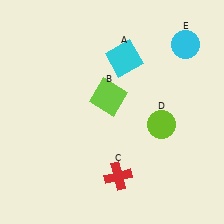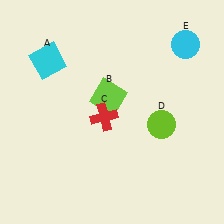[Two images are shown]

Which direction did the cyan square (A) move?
The cyan square (A) moved left.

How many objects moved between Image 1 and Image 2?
2 objects moved between the two images.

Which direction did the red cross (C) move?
The red cross (C) moved up.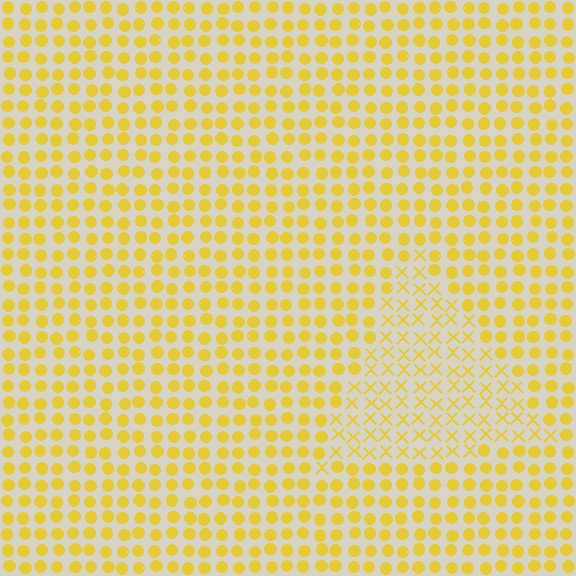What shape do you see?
I see a triangle.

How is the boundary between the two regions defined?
The boundary is defined by a change in element shape: X marks inside vs. circles outside. All elements share the same color and spacing.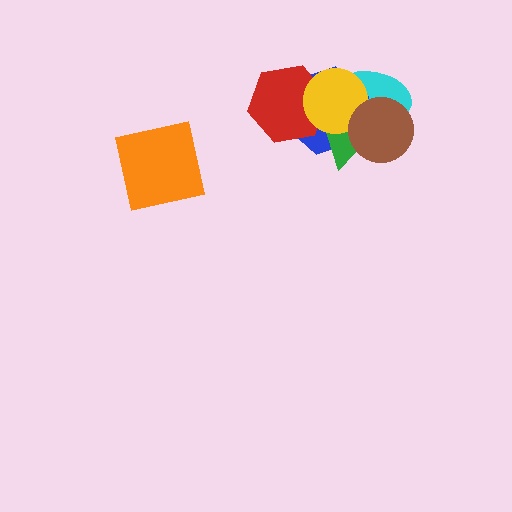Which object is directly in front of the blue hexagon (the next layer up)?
The green triangle is directly in front of the blue hexagon.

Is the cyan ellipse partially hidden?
Yes, it is partially covered by another shape.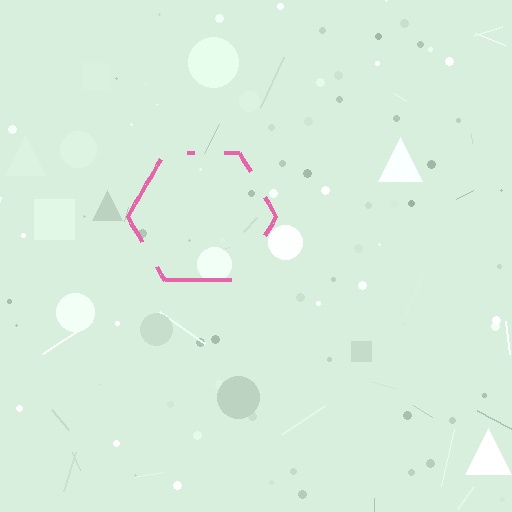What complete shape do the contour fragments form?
The contour fragments form a hexagon.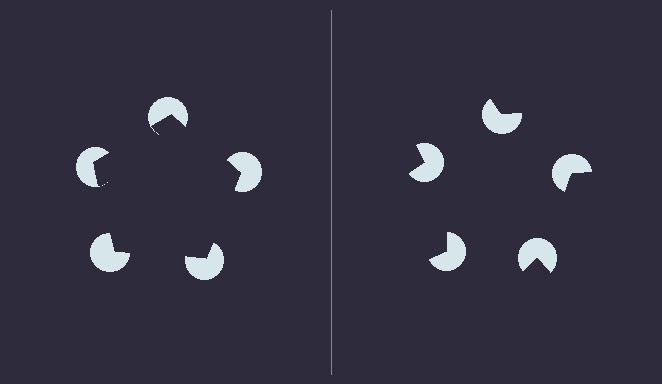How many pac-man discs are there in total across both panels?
10 — 5 on each side.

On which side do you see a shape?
An illusory pentagon appears on the left side. On the right side the wedge cuts are rotated, so no coherent shape forms.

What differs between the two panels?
The pac-man discs are positioned identically on both sides; only the wedge orientations differ. On the left they align to a pentagon; on the right they are misaligned.